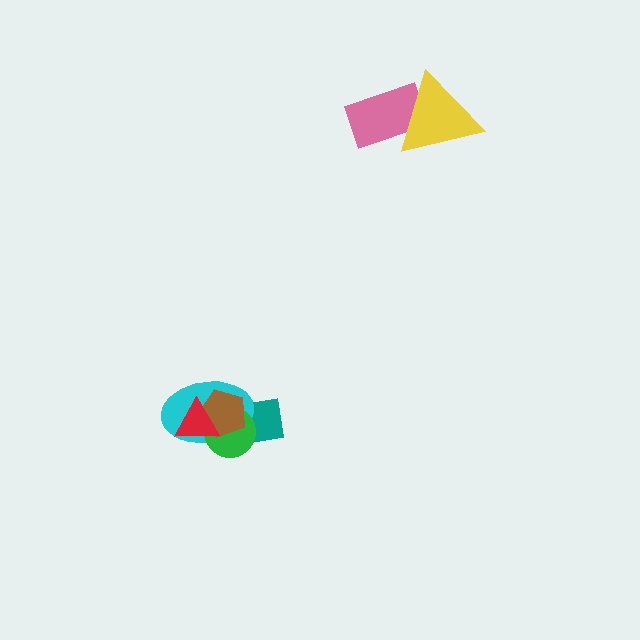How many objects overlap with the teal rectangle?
4 objects overlap with the teal rectangle.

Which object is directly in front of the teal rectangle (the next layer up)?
The cyan ellipse is directly in front of the teal rectangle.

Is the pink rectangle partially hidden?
Yes, it is partially covered by another shape.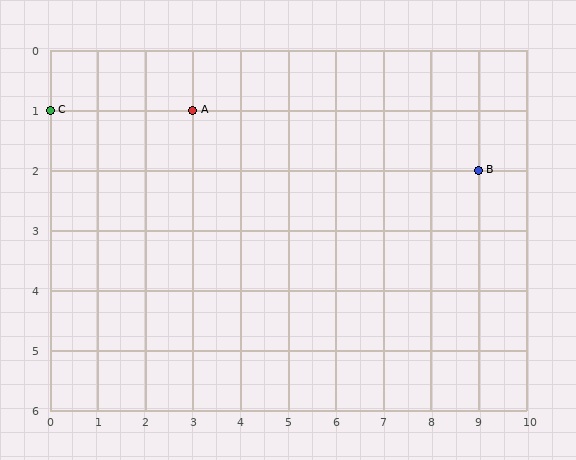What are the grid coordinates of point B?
Point B is at grid coordinates (9, 2).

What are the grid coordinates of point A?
Point A is at grid coordinates (3, 1).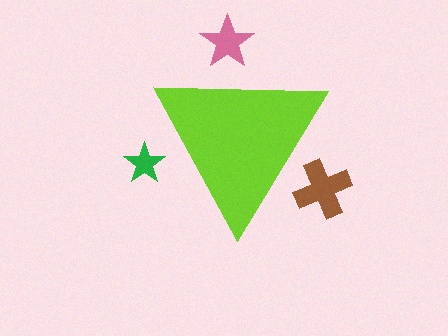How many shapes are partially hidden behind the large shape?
3 shapes are partially hidden.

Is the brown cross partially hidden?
Yes, the brown cross is partially hidden behind the lime triangle.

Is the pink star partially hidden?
Yes, the pink star is partially hidden behind the lime triangle.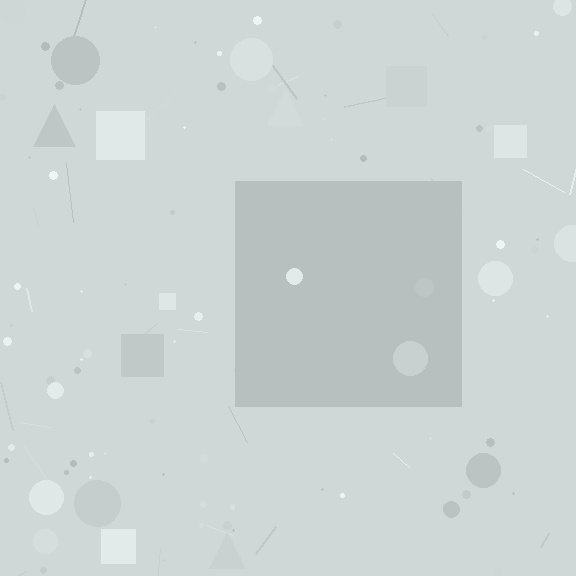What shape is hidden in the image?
A square is hidden in the image.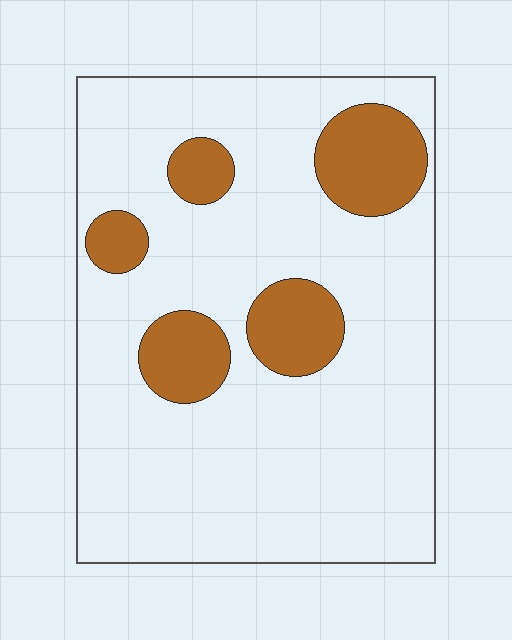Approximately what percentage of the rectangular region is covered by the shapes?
Approximately 20%.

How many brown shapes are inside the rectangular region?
5.